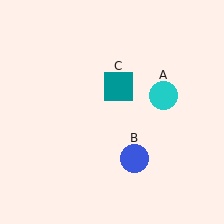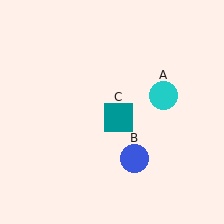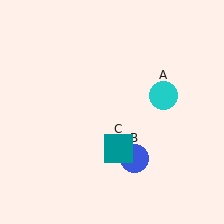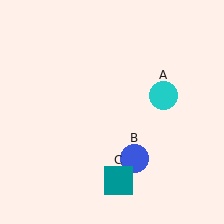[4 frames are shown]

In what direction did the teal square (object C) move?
The teal square (object C) moved down.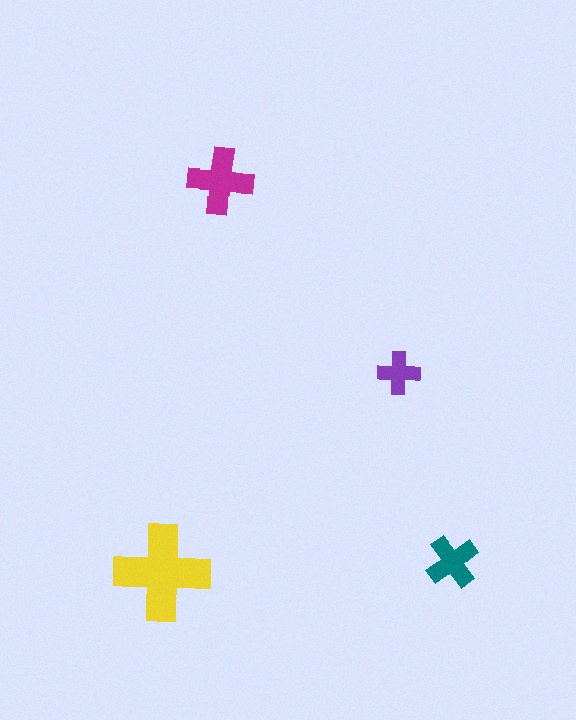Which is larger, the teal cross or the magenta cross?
The magenta one.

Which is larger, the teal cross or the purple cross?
The teal one.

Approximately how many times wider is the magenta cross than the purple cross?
About 1.5 times wider.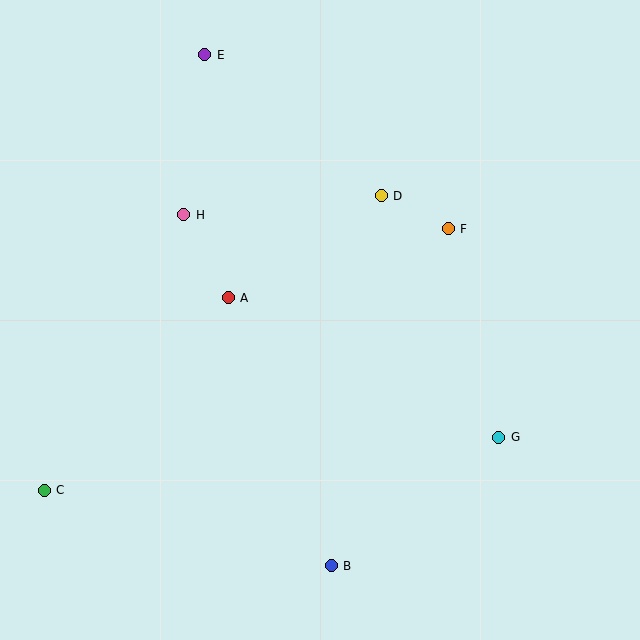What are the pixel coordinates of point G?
Point G is at (499, 437).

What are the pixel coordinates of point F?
Point F is at (448, 229).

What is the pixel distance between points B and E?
The distance between B and E is 527 pixels.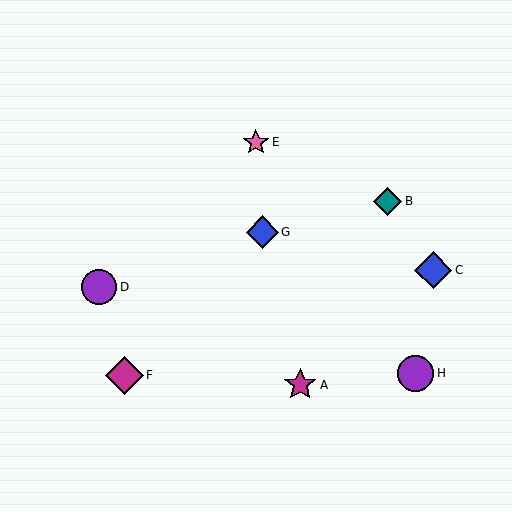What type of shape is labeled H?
Shape H is a purple circle.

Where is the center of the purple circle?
The center of the purple circle is at (99, 287).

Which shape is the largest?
The magenta diamond (labeled F) is the largest.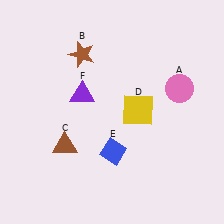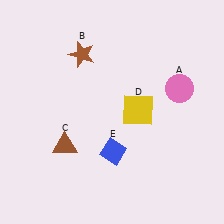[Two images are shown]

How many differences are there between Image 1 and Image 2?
There is 1 difference between the two images.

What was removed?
The purple triangle (F) was removed in Image 2.